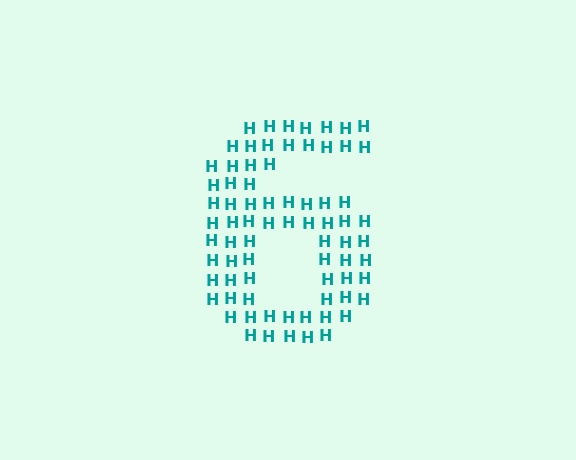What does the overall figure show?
The overall figure shows the digit 6.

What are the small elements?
The small elements are letter H's.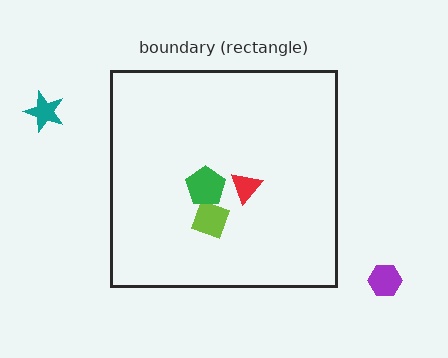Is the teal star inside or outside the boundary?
Outside.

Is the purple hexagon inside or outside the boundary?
Outside.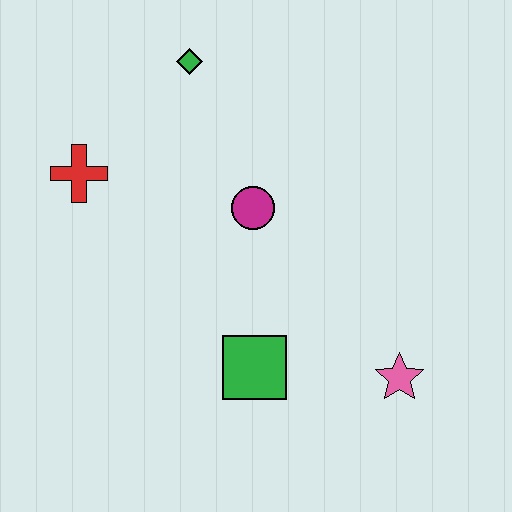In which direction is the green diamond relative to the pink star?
The green diamond is above the pink star.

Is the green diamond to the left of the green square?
Yes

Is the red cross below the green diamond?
Yes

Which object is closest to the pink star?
The green square is closest to the pink star.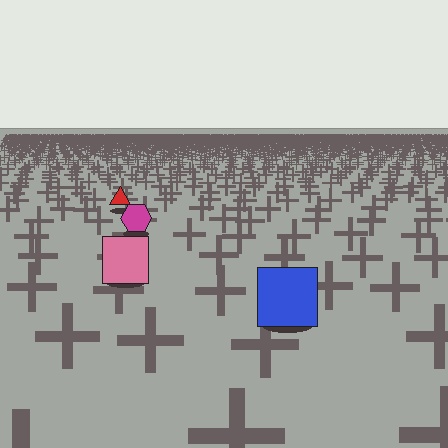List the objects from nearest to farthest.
From nearest to farthest: the blue square, the pink square, the magenta hexagon, the red triangle.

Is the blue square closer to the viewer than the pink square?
Yes. The blue square is closer — you can tell from the texture gradient: the ground texture is coarser near it.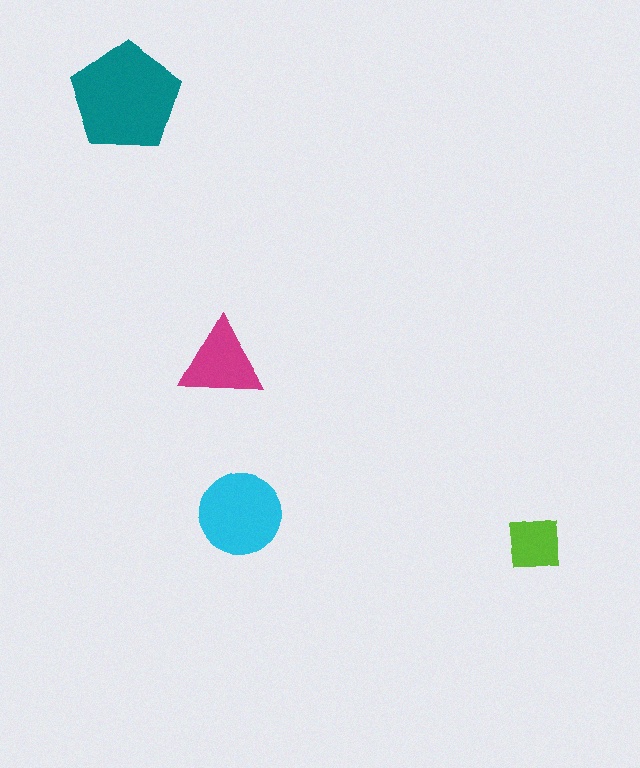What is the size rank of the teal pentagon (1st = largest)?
1st.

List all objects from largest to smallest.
The teal pentagon, the cyan circle, the magenta triangle, the lime square.